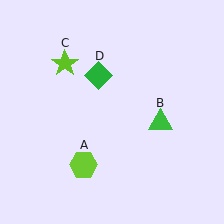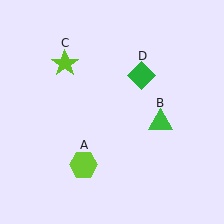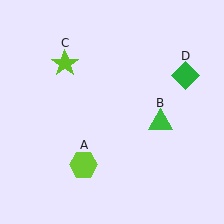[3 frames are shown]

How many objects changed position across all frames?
1 object changed position: green diamond (object D).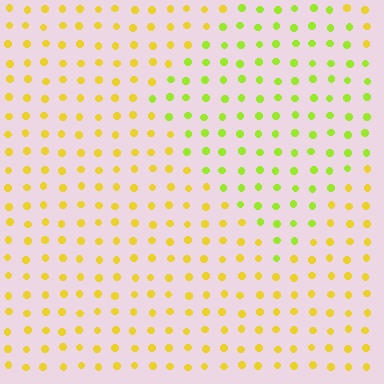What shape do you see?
I see a diamond.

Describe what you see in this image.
The image is filled with small yellow elements in a uniform arrangement. A diamond-shaped region is visible where the elements are tinted to a slightly different hue, forming a subtle color boundary.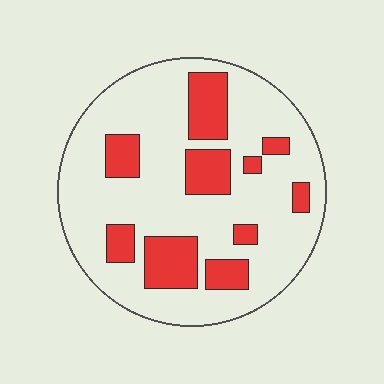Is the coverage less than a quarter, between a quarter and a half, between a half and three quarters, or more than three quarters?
Less than a quarter.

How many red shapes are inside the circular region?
10.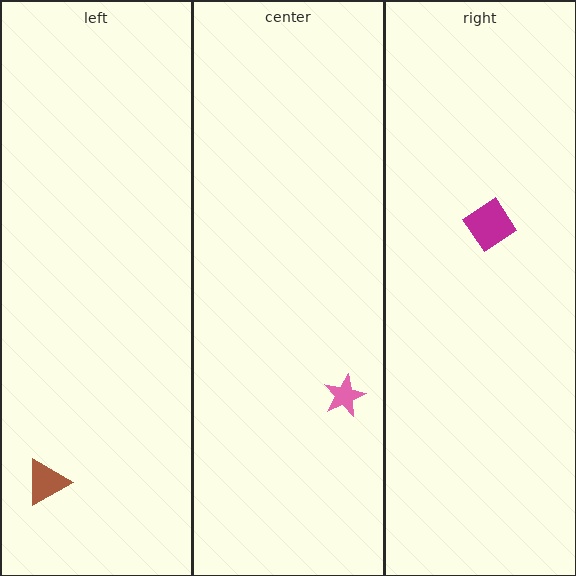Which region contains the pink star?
The center region.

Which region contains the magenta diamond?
The right region.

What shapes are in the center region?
The pink star.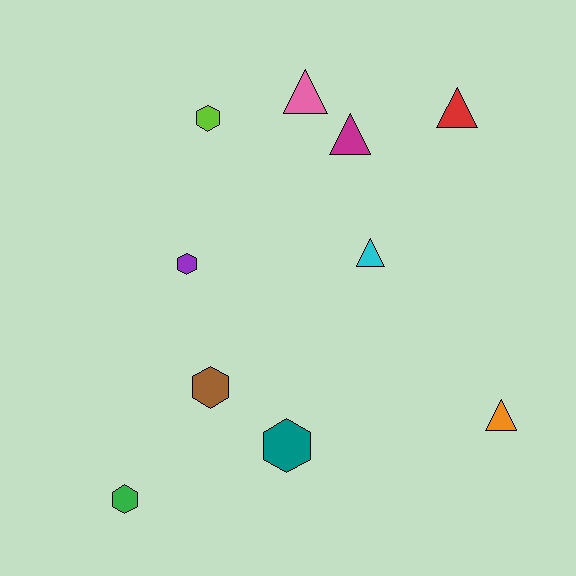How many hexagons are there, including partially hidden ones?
There are 5 hexagons.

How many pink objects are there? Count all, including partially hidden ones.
There is 1 pink object.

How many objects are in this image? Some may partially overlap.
There are 10 objects.